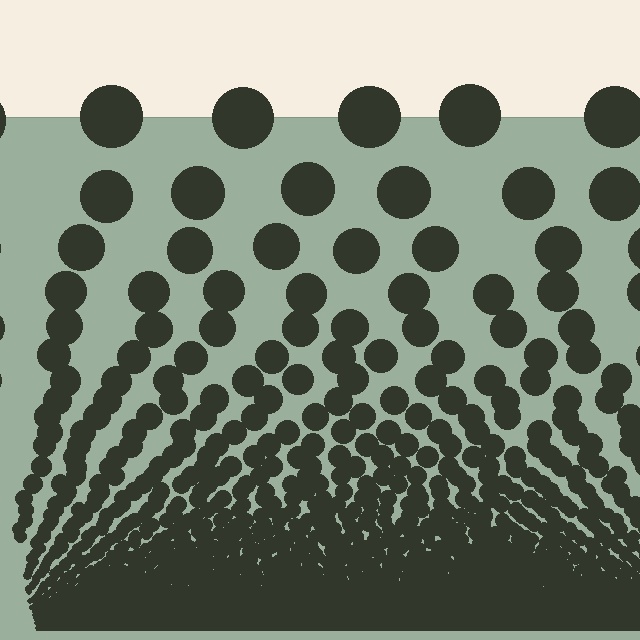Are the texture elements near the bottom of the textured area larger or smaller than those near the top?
Smaller. The gradient is inverted — elements near the bottom are smaller and denser.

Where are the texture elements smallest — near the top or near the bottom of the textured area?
Near the bottom.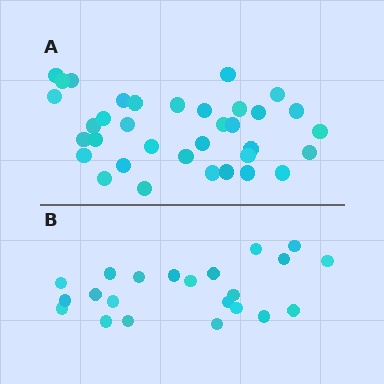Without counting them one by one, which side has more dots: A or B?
Region A (the top region) has more dots.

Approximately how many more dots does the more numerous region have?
Region A has approximately 15 more dots than region B.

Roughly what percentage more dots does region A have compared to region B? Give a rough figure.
About 60% more.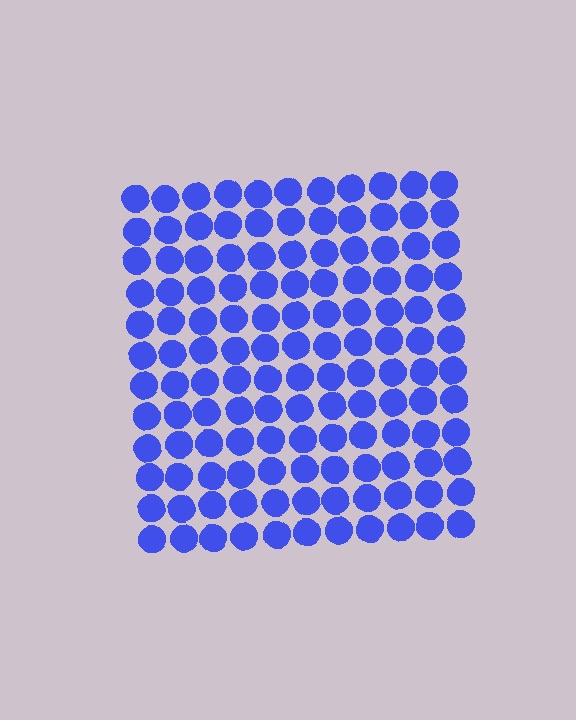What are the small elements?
The small elements are circles.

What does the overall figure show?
The overall figure shows a square.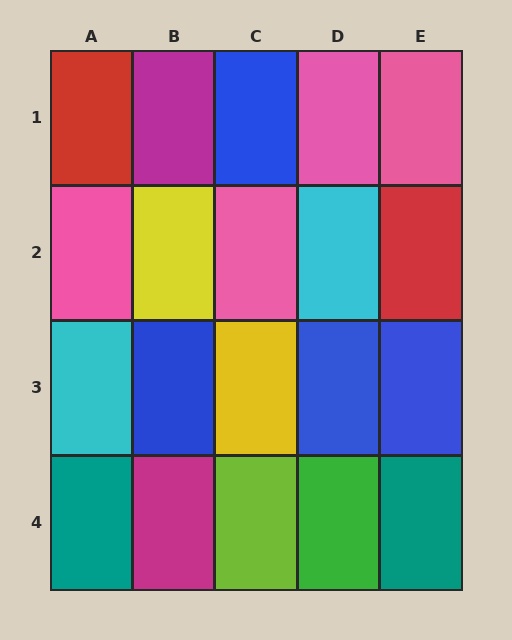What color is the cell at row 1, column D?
Pink.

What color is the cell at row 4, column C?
Lime.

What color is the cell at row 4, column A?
Teal.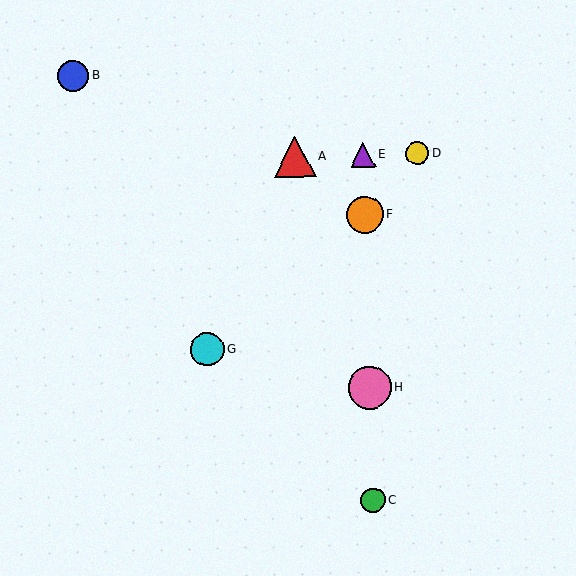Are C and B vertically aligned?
No, C is at x≈373 and B is at x≈73.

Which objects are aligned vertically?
Objects C, E, F, H are aligned vertically.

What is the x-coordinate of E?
Object E is at x≈363.